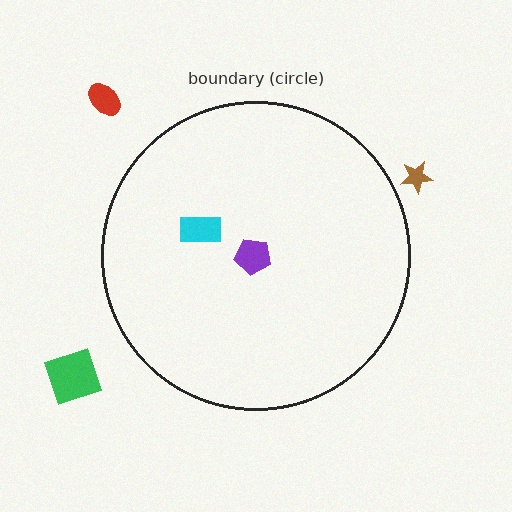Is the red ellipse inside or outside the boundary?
Outside.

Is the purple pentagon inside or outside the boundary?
Inside.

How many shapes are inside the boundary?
2 inside, 3 outside.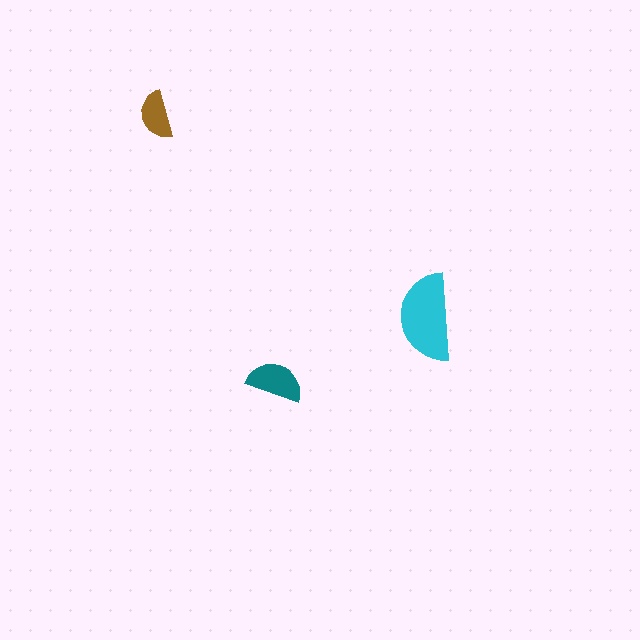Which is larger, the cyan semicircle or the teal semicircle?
The cyan one.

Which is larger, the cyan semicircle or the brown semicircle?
The cyan one.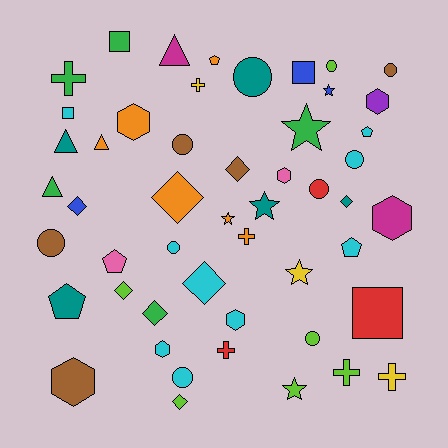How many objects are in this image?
There are 50 objects.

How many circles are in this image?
There are 10 circles.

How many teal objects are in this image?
There are 5 teal objects.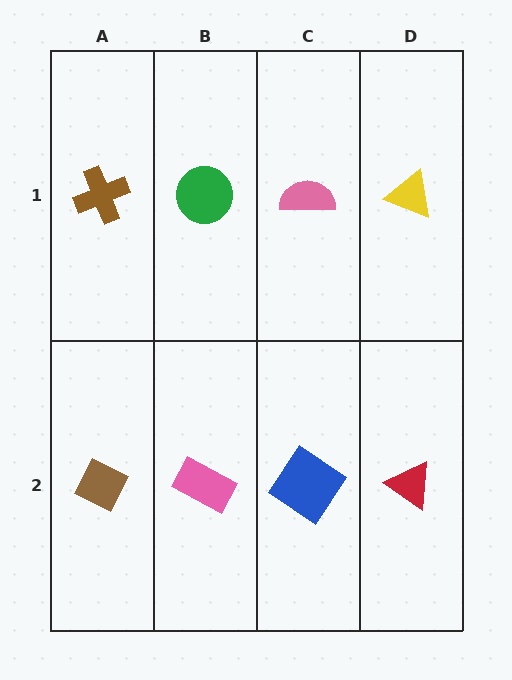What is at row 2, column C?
A blue diamond.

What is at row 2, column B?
A pink rectangle.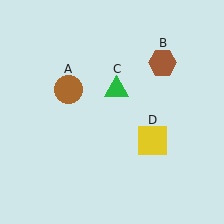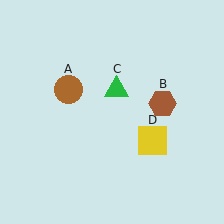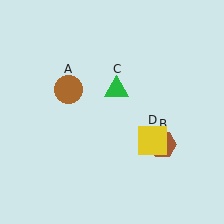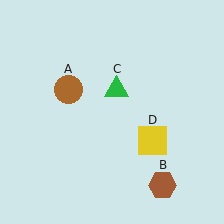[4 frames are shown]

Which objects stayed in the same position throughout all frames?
Brown circle (object A) and green triangle (object C) and yellow square (object D) remained stationary.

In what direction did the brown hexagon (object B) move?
The brown hexagon (object B) moved down.